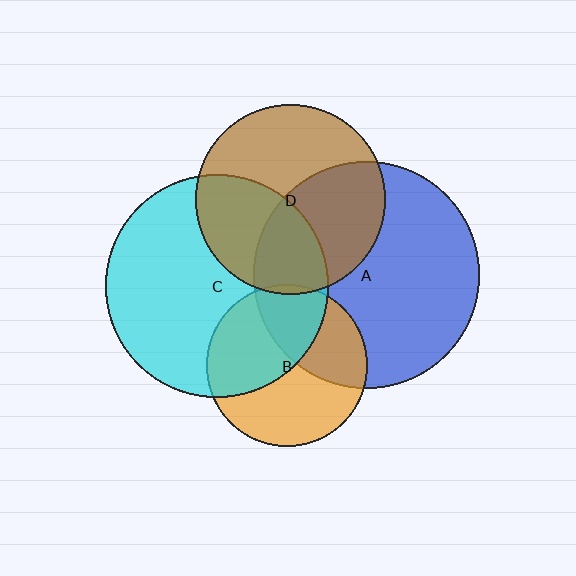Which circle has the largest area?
Circle A (blue).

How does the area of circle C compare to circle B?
Approximately 1.9 times.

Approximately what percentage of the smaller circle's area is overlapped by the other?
Approximately 40%.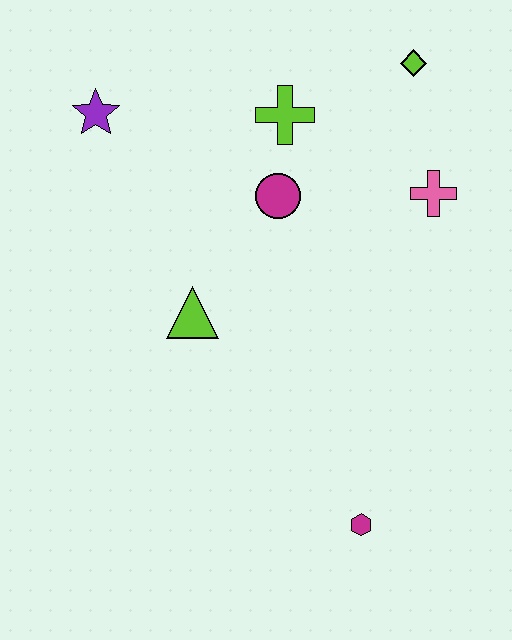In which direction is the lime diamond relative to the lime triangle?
The lime diamond is above the lime triangle.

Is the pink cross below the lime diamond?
Yes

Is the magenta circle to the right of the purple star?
Yes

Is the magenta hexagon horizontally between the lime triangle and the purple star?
No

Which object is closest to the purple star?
The lime cross is closest to the purple star.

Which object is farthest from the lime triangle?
The lime diamond is farthest from the lime triangle.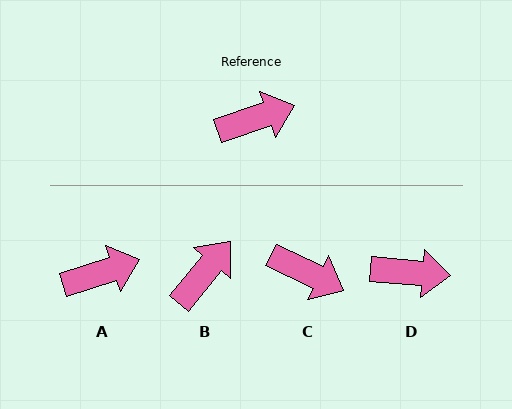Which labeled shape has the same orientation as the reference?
A.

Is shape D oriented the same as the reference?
No, it is off by about 23 degrees.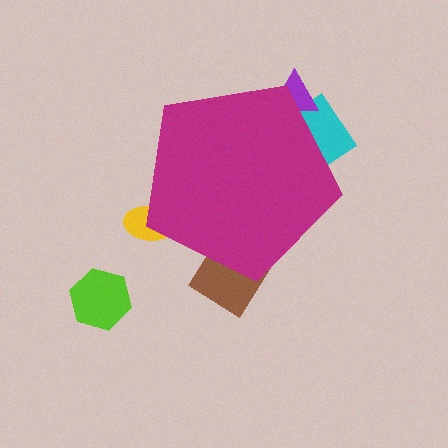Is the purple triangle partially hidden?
Yes, the purple triangle is partially hidden behind the magenta pentagon.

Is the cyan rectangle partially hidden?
Yes, the cyan rectangle is partially hidden behind the magenta pentagon.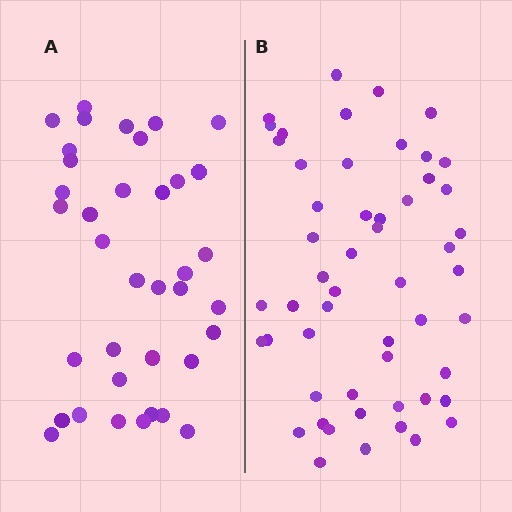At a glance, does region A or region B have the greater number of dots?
Region B (the right region) has more dots.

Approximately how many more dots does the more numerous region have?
Region B has approximately 15 more dots than region A.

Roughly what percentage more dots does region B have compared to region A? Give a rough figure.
About 45% more.